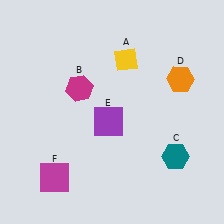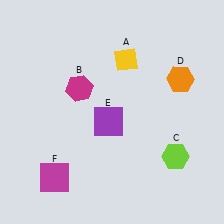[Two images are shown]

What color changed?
The hexagon (C) changed from teal in Image 1 to lime in Image 2.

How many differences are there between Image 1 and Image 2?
There is 1 difference between the two images.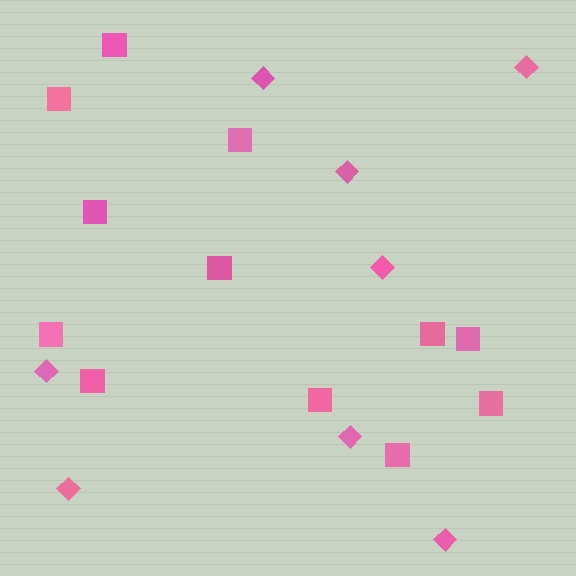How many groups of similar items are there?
There are 2 groups: one group of squares (12) and one group of diamonds (8).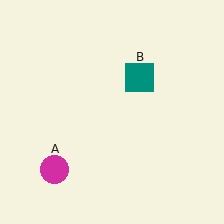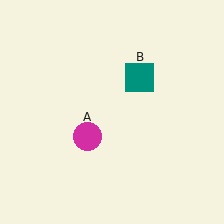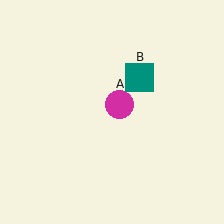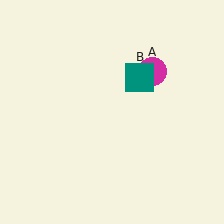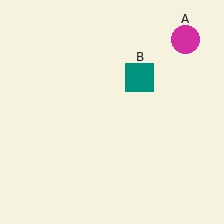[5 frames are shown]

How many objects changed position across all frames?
1 object changed position: magenta circle (object A).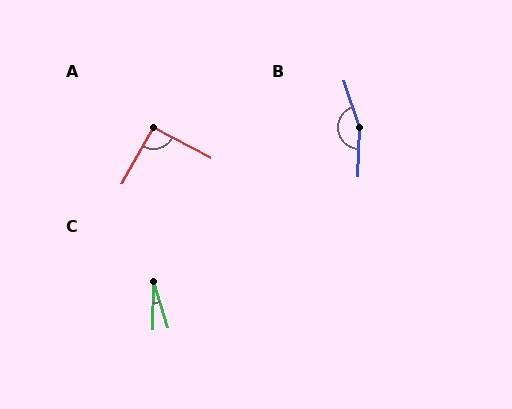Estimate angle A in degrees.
Approximately 92 degrees.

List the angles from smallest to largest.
C (19°), A (92°), B (160°).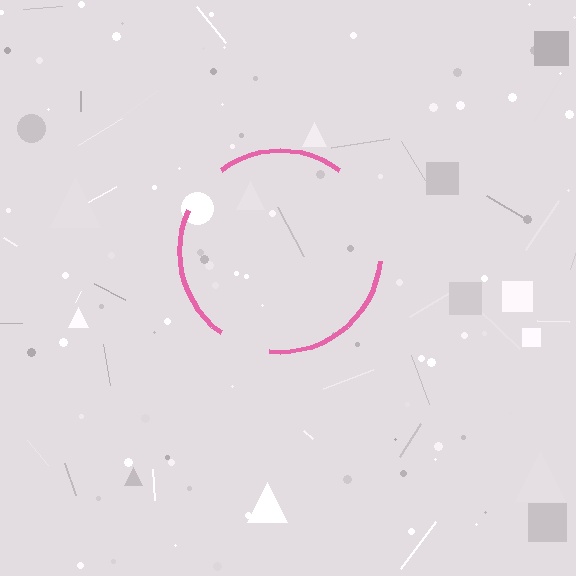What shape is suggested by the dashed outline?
The dashed outline suggests a circle.